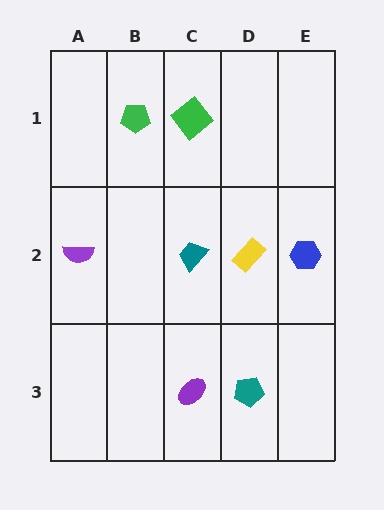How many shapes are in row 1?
2 shapes.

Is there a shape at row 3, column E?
No, that cell is empty.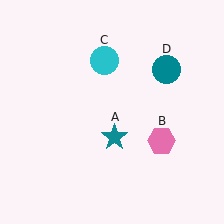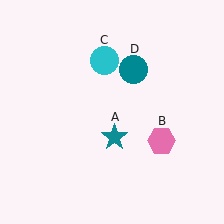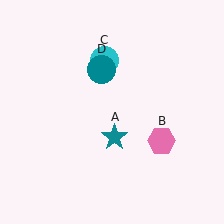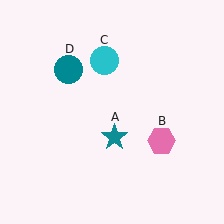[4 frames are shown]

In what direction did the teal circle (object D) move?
The teal circle (object D) moved left.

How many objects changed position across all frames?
1 object changed position: teal circle (object D).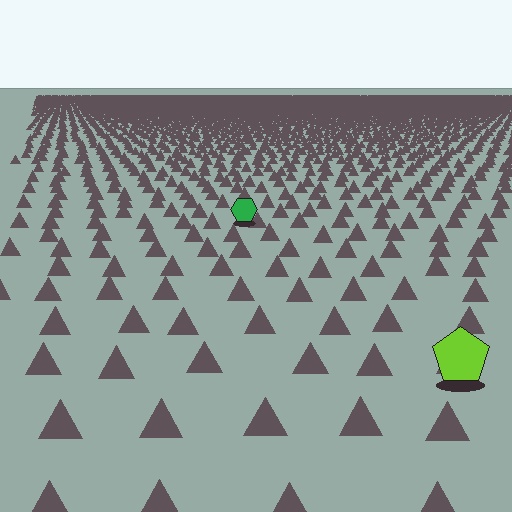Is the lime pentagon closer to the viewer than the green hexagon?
Yes. The lime pentagon is closer — you can tell from the texture gradient: the ground texture is coarser near it.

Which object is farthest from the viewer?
The green hexagon is farthest from the viewer. It appears smaller and the ground texture around it is denser.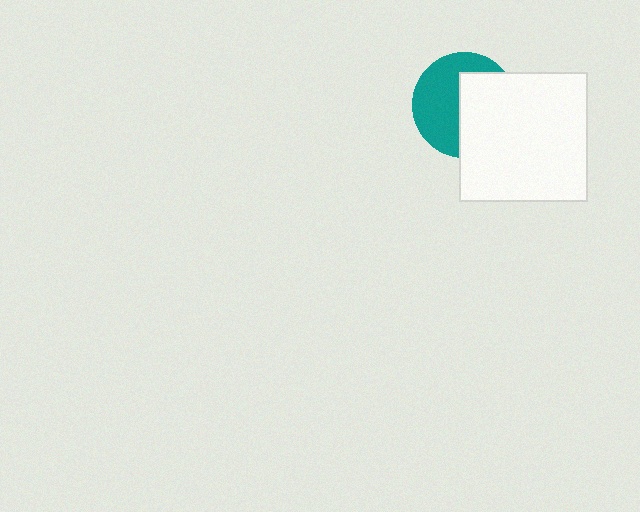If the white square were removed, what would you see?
You would see the complete teal circle.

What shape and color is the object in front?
The object in front is a white square.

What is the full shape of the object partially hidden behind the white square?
The partially hidden object is a teal circle.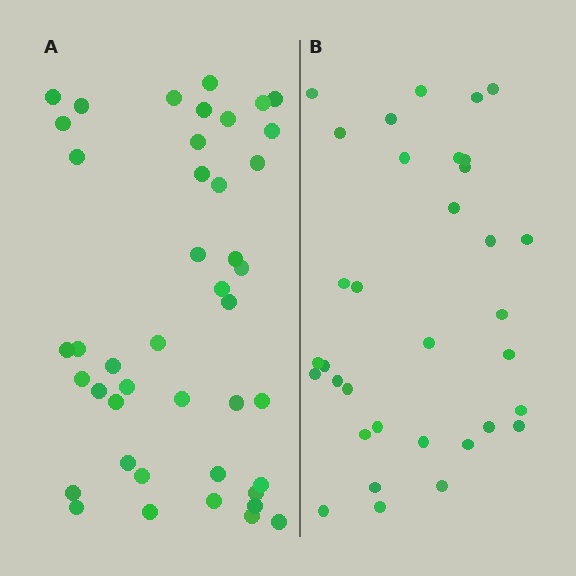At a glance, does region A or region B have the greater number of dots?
Region A (the left region) has more dots.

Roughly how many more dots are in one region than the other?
Region A has roughly 8 or so more dots than region B.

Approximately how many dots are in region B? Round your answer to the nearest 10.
About 30 dots. (The exact count is 34, which rounds to 30.)